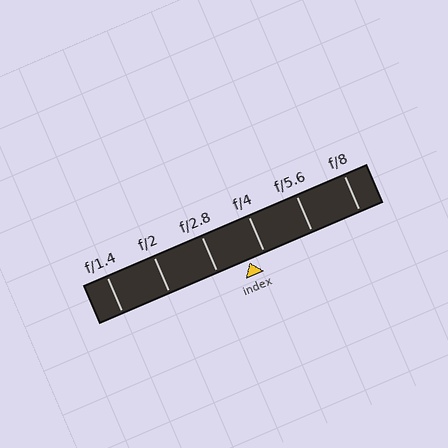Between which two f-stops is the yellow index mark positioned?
The index mark is between f/2.8 and f/4.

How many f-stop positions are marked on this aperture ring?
There are 6 f-stop positions marked.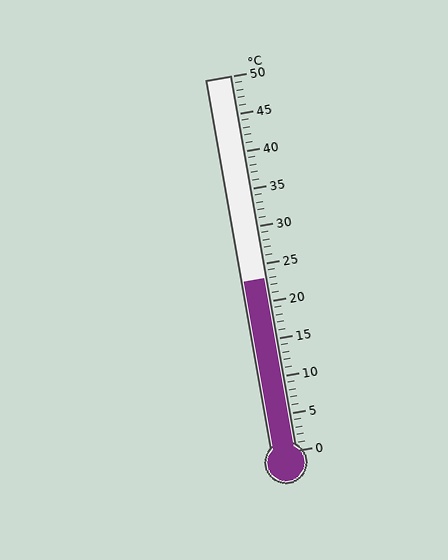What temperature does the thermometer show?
The thermometer shows approximately 23°C.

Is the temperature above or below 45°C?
The temperature is below 45°C.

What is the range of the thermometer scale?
The thermometer scale ranges from 0°C to 50°C.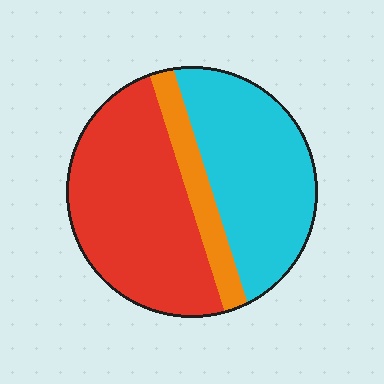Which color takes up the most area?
Red, at roughly 45%.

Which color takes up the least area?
Orange, at roughly 10%.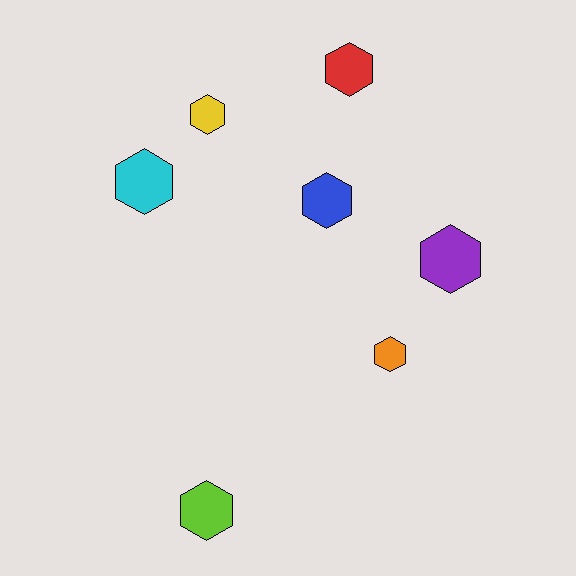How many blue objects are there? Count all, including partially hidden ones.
There is 1 blue object.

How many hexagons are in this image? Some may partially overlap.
There are 7 hexagons.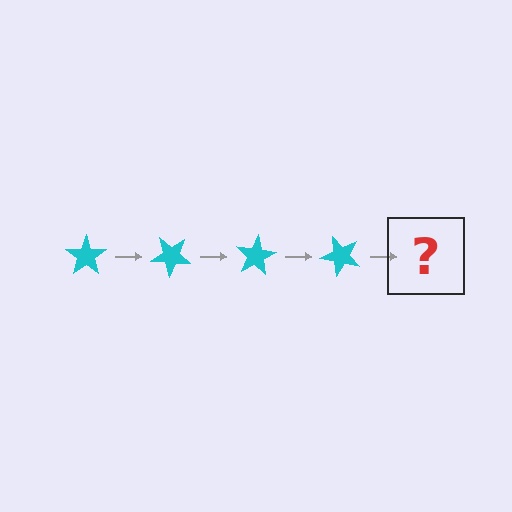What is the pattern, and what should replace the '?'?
The pattern is that the star rotates 40 degrees each step. The '?' should be a cyan star rotated 160 degrees.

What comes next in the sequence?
The next element should be a cyan star rotated 160 degrees.